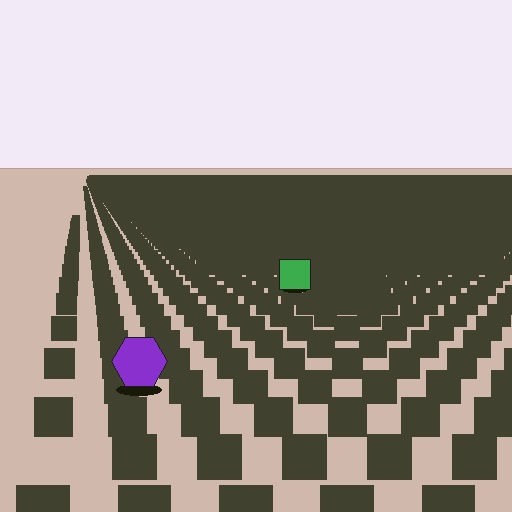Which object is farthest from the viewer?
The green square is farthest from the viewer. It appears smaller and the ground texture around it is denser.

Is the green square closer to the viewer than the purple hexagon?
No. The purple hexagon is closer — you can tell from the texture gradient: the ground texture is coarser near it.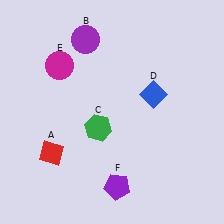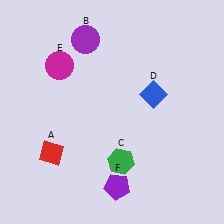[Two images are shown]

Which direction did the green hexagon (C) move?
The green hexagon (C) moved down.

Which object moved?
The green hexagon (C) moved down.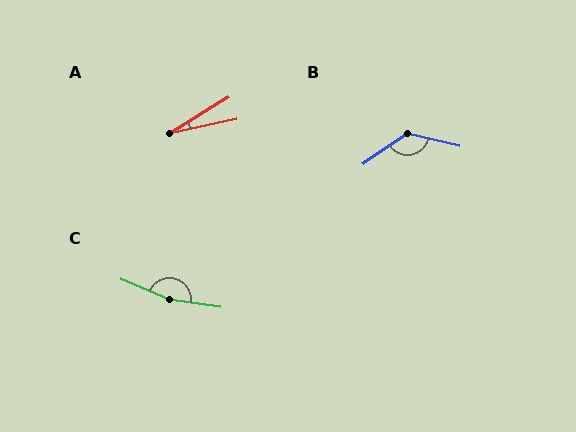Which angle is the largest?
C, at approximately 165 degrees.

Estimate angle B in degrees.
Approximately 132 degrees.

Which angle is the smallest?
A, at approximately 20 degrees.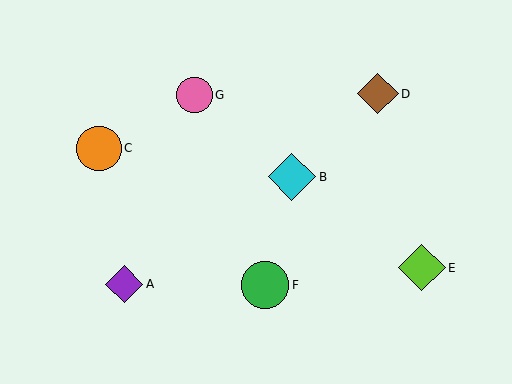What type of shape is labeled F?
Shape F is a green circle.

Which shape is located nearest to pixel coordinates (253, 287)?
The green circle (labeled F) at (265, 285) is nearest to that location.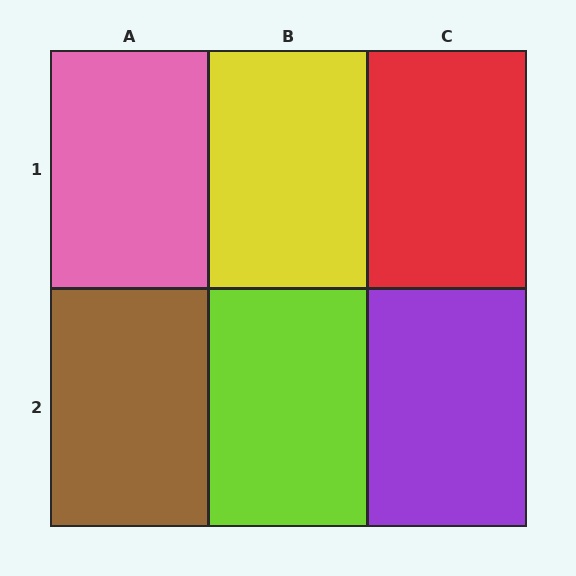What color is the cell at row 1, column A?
Pink.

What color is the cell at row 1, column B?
Yellow.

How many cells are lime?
1 cell is lime.